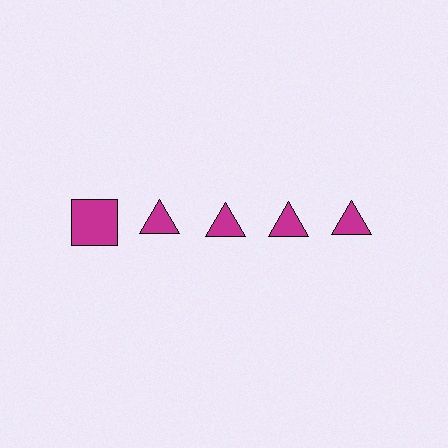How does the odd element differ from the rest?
It has a different shape: square instead of triangle.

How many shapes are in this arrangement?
There are 5 shapes arranged in a grid pattern.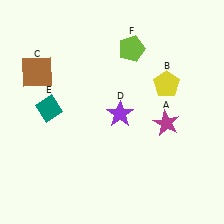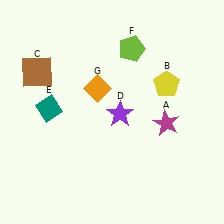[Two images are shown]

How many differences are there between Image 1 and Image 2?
There is 1 difference between the two images.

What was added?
An orange diamond (G) was added in Image 2.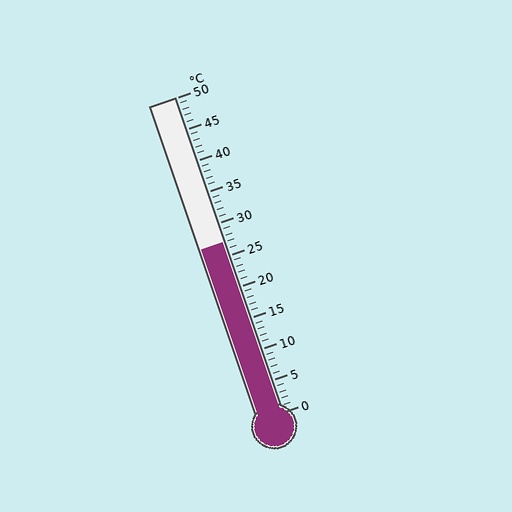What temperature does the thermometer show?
The thermometer shows approximately 27°C.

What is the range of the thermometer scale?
The thermometer scale ranges from 0°C to 50°C.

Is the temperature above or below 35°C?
The temperature is below 35°C.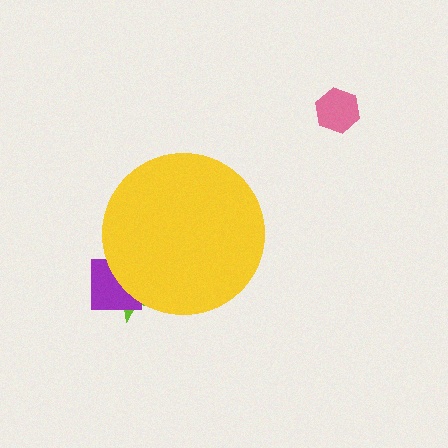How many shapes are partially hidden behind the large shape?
2 shapes are partially hidden.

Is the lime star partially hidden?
Yes, the lime star is partially hidden behind the yellow circle.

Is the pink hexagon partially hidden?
No, the pink hexagon is fully visible.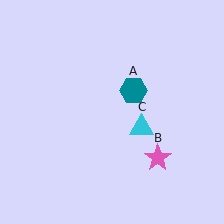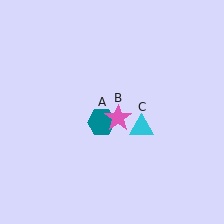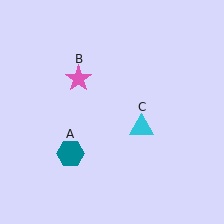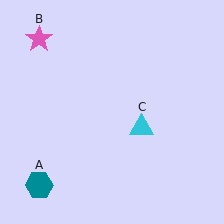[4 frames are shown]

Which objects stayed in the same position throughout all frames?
Cyan triangle (object C) remained stationary.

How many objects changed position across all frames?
2 objects changed position: teal hexagon (object A), pink star (object B).